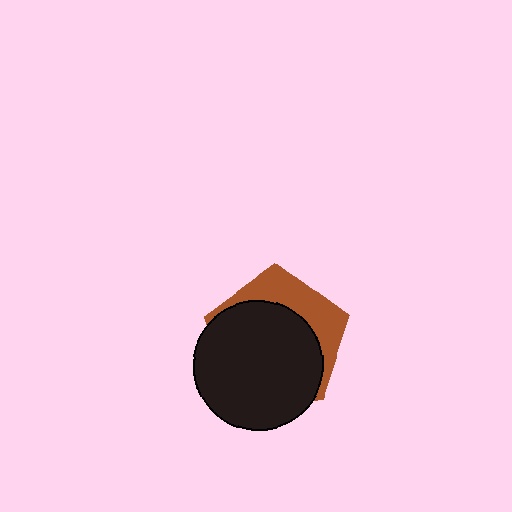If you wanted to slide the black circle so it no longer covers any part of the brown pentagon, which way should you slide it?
Slide it down — that is the most direct way to separate the two shapes.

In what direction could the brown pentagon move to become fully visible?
The brown pentagon could move up. That would shift it out from behind the black circle entirely.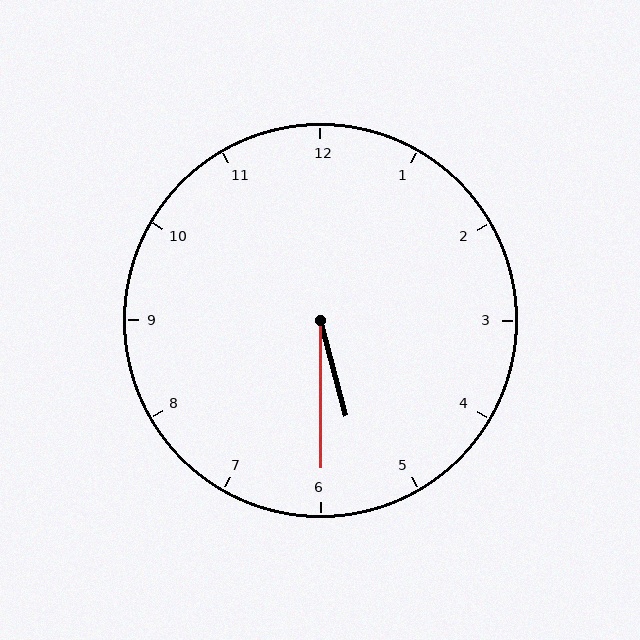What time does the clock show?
5:30.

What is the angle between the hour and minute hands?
Approximately 15 degrees.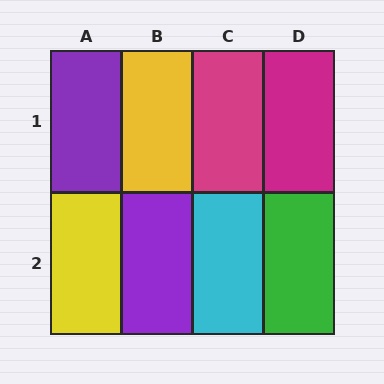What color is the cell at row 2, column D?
Green.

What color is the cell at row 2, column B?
Purple.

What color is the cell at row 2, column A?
Yellow.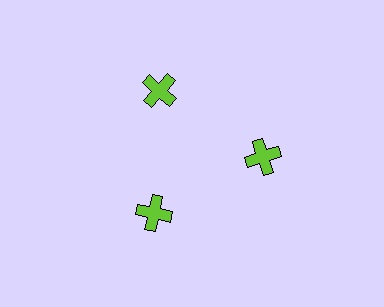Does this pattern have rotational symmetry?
Yes, this pattern has 3-fold rotational symmetry. It looks the same after rotating 120 degrees around the center.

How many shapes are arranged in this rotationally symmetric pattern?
There are 3 shapes, arranged in 3 groups of 1.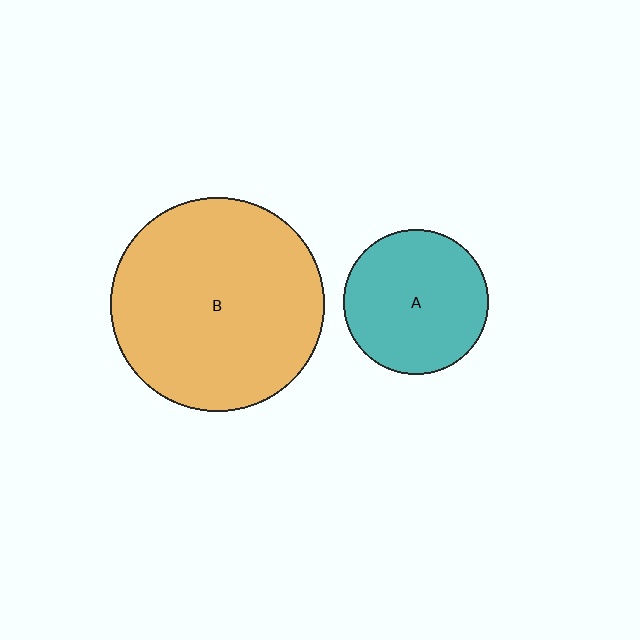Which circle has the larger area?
Circle B (orange).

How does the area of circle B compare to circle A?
Approximately 2.2 times.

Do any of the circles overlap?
No, none of the circles overlap.